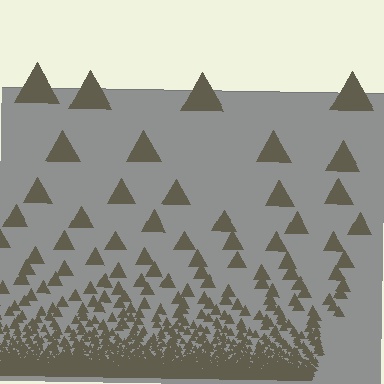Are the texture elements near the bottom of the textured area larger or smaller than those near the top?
Smaller. The gradient is inverted — elements near the bottom are smaller and denser.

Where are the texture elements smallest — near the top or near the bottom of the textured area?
Near the bottom.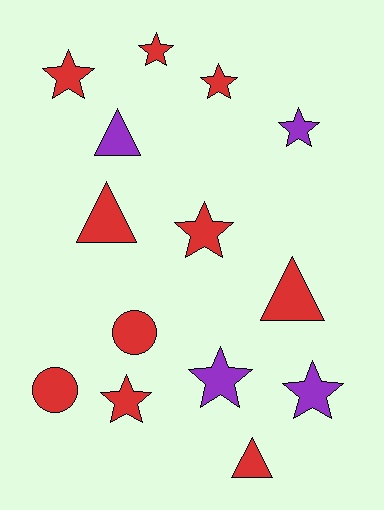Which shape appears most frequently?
Star, with 8 objects.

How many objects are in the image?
There are 14 objects.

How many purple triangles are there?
There is 1 purple triangle.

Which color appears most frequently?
Red, with 10 objects.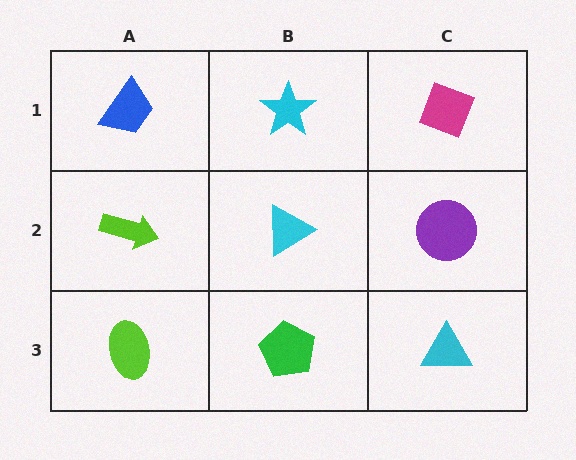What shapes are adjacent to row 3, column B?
A cyan triangle (row 2, column B), a lime ellipse (row 3, column A), a cyan triangle (row 3, column C).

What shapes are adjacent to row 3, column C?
A purple circle (row 2, column C), a green pentagon (row 3, column B).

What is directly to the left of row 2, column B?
A lime arrow.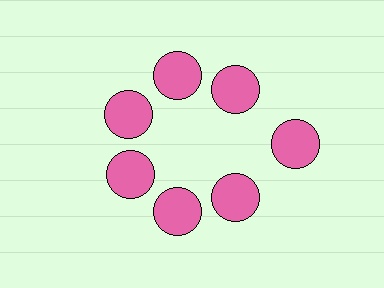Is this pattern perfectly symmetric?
No. The 7 pink circles are arranged in a ring, but one element near the 3 o'clock position is pushed outward from the center, breaking the 7-fold rotational symmetry.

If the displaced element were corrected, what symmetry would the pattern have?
It would have 7-fold rotational symmetry — the pattern would map onto itself every 51 degrees.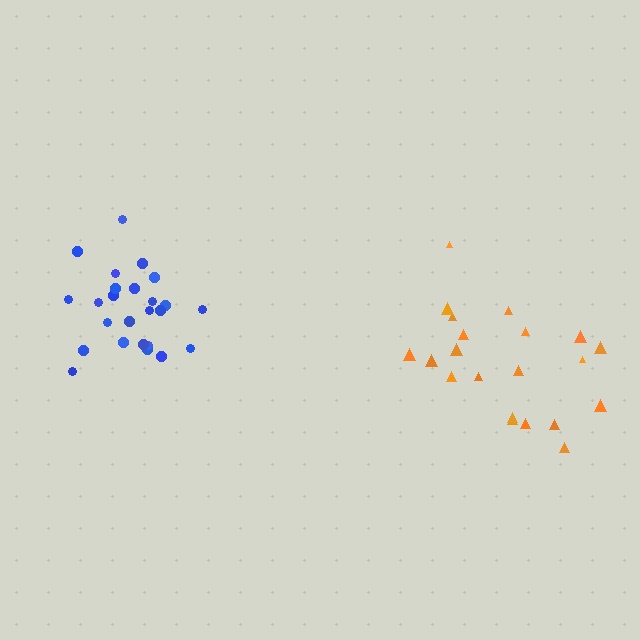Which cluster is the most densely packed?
Blue.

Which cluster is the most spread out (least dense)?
Orange.